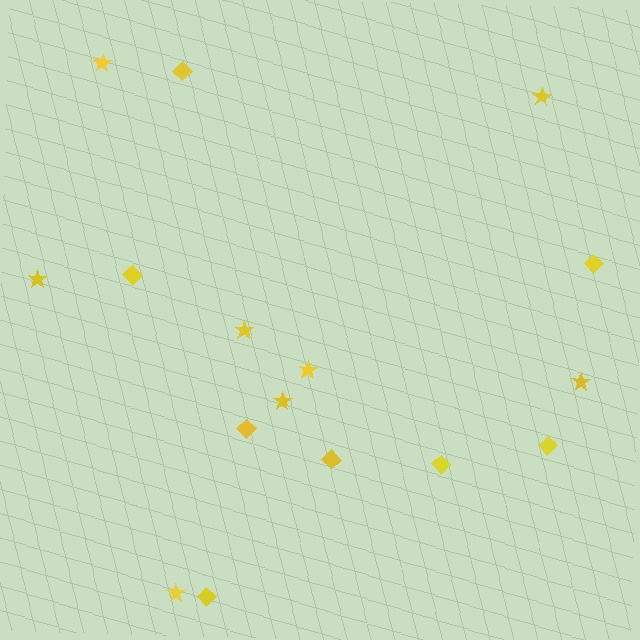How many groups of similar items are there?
There are 2 groups: one group of stars (8) and one group of diamonds (8).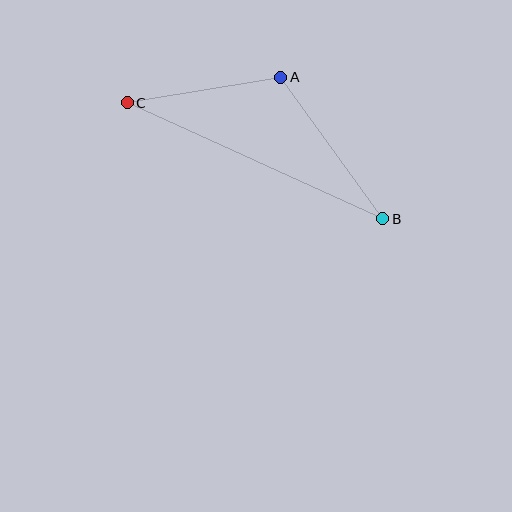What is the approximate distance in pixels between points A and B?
The distance between A and B is approximately 175 pixels.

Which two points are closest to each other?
Points A and C are closest to each other.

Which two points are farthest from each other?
Points B and C are farthest from each other.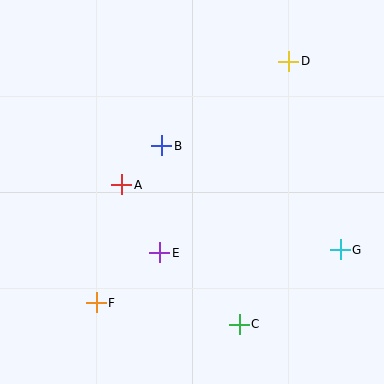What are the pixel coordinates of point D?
Point D is at (289, 61).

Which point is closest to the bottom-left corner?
Point F is closest to the bottom-left corner.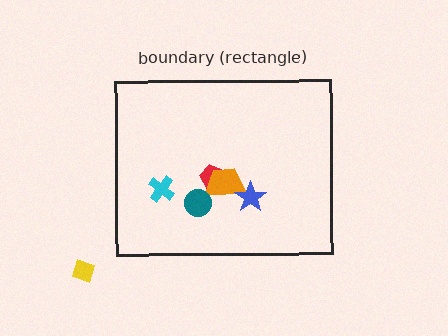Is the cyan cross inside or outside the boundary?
Inside.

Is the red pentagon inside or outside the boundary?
Inside.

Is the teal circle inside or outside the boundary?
Inside.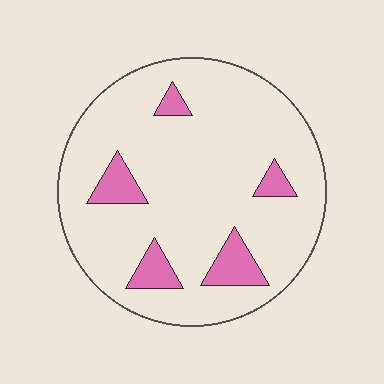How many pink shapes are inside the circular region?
5.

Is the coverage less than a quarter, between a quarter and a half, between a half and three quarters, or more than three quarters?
Less than a quarter.